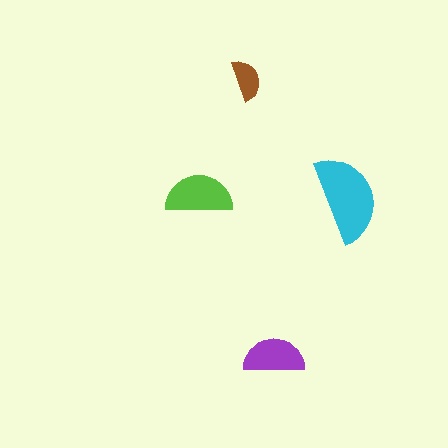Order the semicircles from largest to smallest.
the cyan one, the lime one, the purple one, the brown one.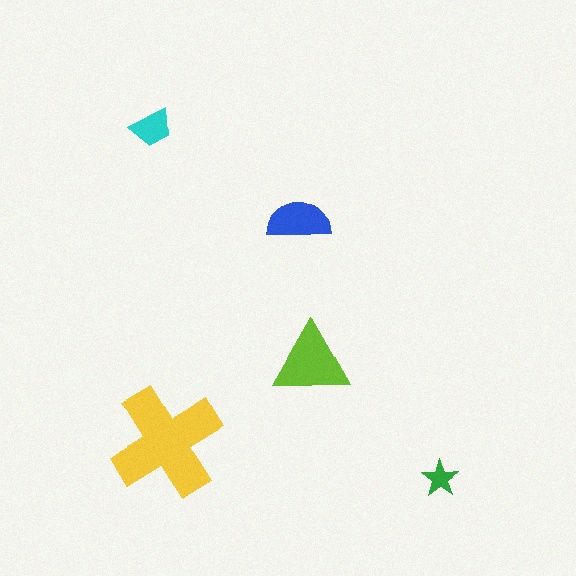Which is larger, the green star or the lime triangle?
The lime triangle.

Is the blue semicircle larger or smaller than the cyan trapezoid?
Larger.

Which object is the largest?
The yellow cross.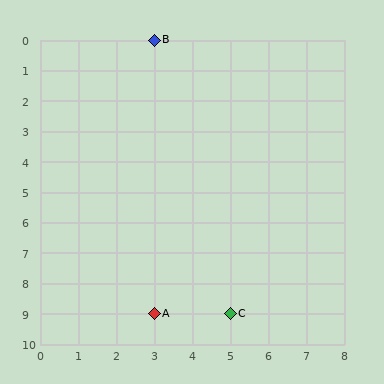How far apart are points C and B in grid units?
Points C and B are 2 columns and 9 rows apart (about 9.2 grid units diagonally).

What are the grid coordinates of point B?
Point B is at grid coordinates (3, 0).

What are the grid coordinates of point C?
Point C is at grid coordinates (5, 9).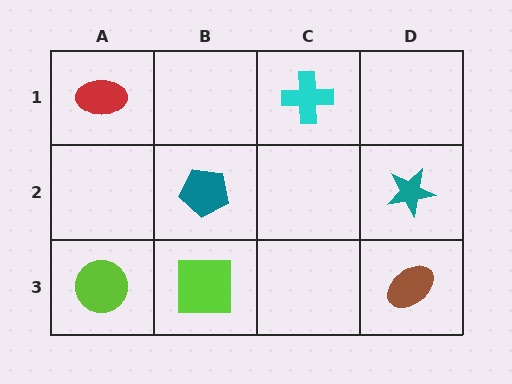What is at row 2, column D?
A teal star.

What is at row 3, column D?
A brown ellipse.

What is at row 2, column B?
A teal pentagon.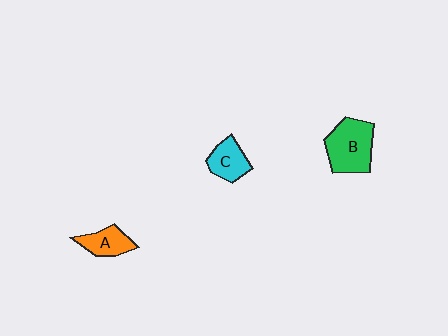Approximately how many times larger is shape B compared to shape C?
Approximately 1.6 times.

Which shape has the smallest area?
Shape A (orange).